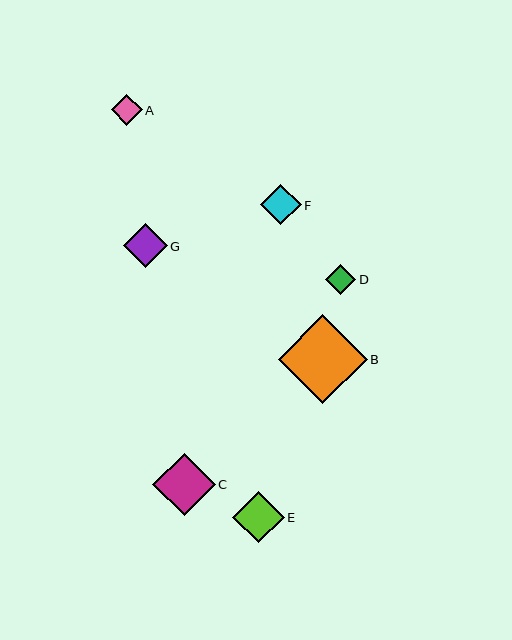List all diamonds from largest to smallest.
From largest to smallest: B, C, E, G, F, D, A.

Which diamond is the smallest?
Diamond A is the smallest with a size of approximately 30 pixels.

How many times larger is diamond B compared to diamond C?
Diamond B is approximately 1.4 times the size of diamond C.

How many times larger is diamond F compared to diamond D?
Diamond F is approximately 1.3 times the size of diamond D.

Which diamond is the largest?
Diamond B is the largest with a size of approximately 89 pixels.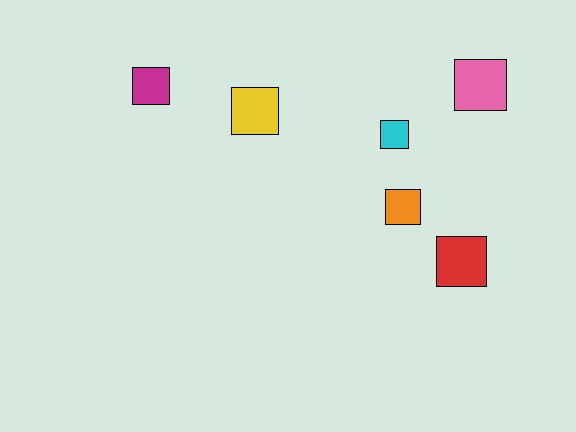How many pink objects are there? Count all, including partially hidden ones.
There is 1 pink object.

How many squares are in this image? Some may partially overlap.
There are 6 squares.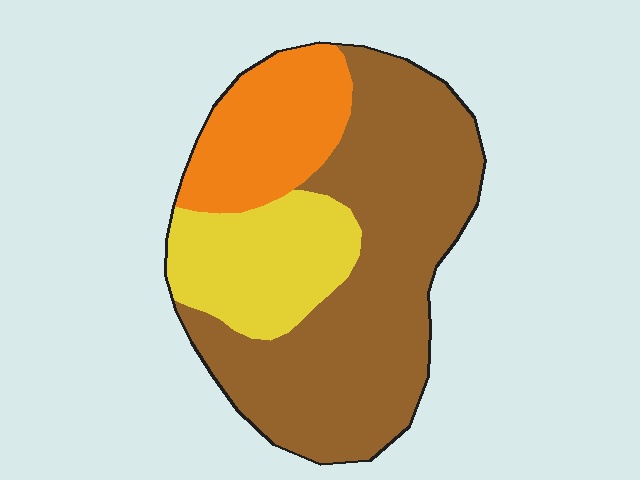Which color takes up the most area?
Brown, at roughly 60%.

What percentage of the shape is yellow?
Yellow covers around 20% of the shape.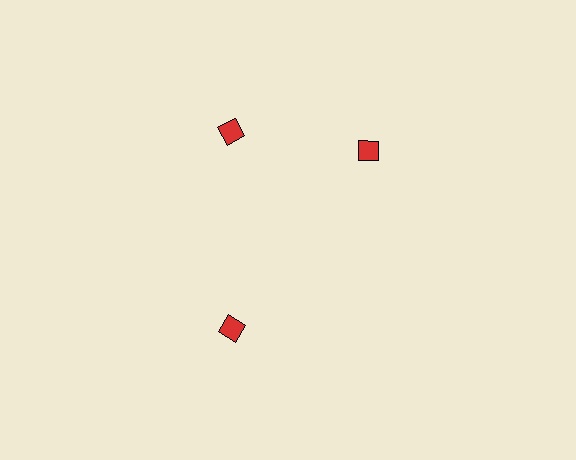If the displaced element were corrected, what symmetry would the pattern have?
It would have 3-fold rotational symmetry — the pattern would map onto itself every 120 degrees.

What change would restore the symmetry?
The symmetry would be restored by rotating it back into even spacing with its neighbors so that all 3 diamonds sit at equal angles and equal distance from the center.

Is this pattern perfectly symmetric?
No. The 3 red diamonds are arranged in a ring, but one element near the 3 o'clock position is rotated out of alignment along the ring, breaking the 3-fold rotational symmetry.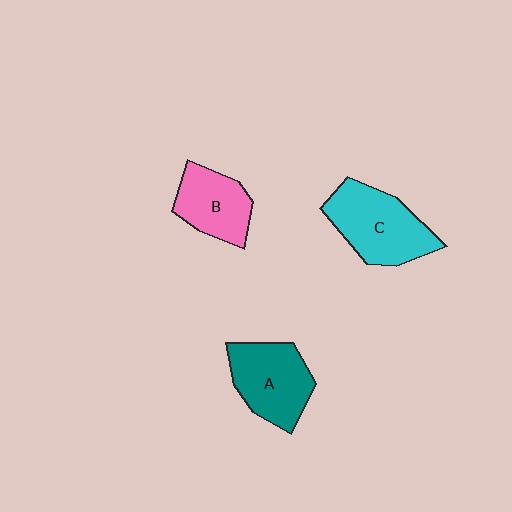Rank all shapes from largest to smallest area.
From largest to smallest: C (cyan), A (teal), B (pink).